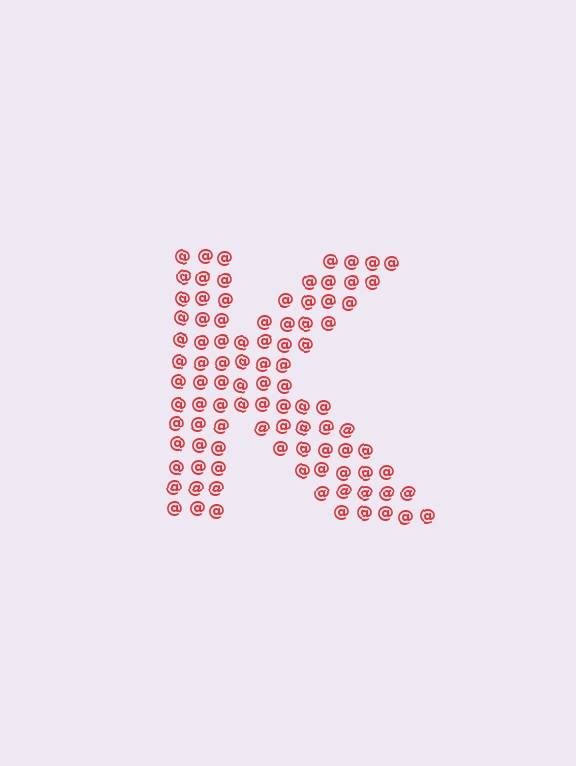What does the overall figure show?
The overall figure shows the letter K.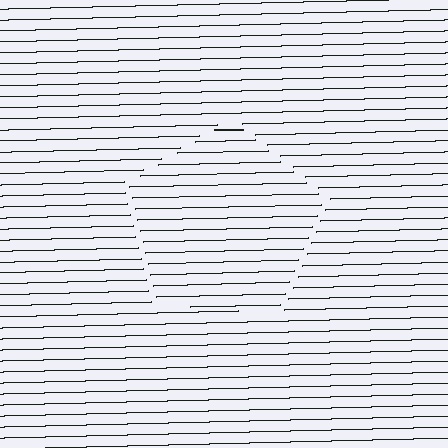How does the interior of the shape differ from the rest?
The interior of the shape contains the same grating, shifted by half a period — the contour is defined by the phase discontinuity where line-ends from the inner and outer gratings abut.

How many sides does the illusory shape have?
5 sides — the line-ends trace a pentagon.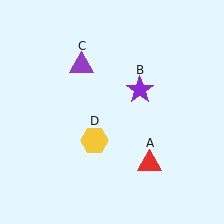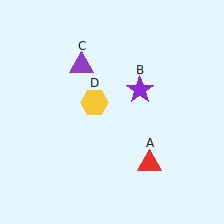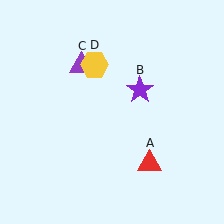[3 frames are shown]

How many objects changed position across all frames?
1 object changed position: yellow hexagon (object D).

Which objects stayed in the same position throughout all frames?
Red triangle (object A) and purple star (object B) and purple triangle (object C) remained stationary.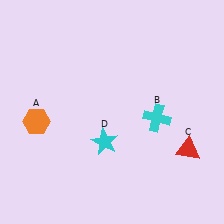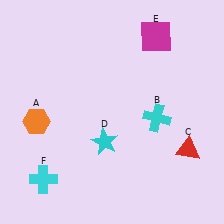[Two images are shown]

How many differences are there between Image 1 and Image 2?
There are 2 differences between the two images.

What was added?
A magenta square (E), a cyan cross (F) were added in Image 2.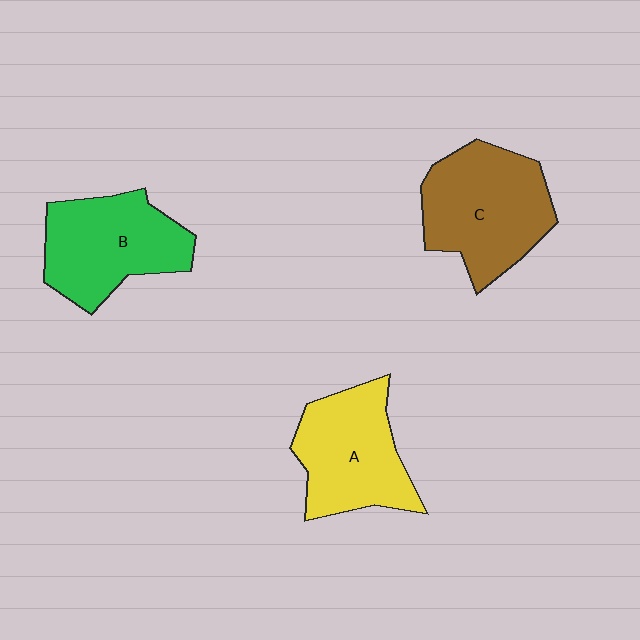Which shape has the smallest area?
Shape A (yellow).